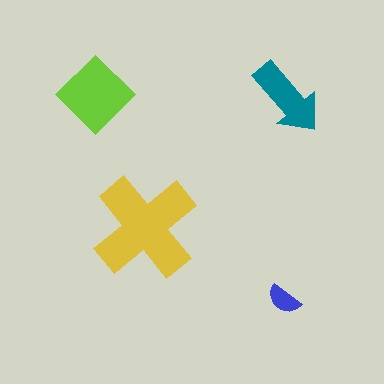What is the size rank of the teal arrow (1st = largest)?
3rd.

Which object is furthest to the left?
The lime diamond is leftmost.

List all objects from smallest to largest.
The blue semicircle, the teal arrow, the lime diamond, the yellow cross.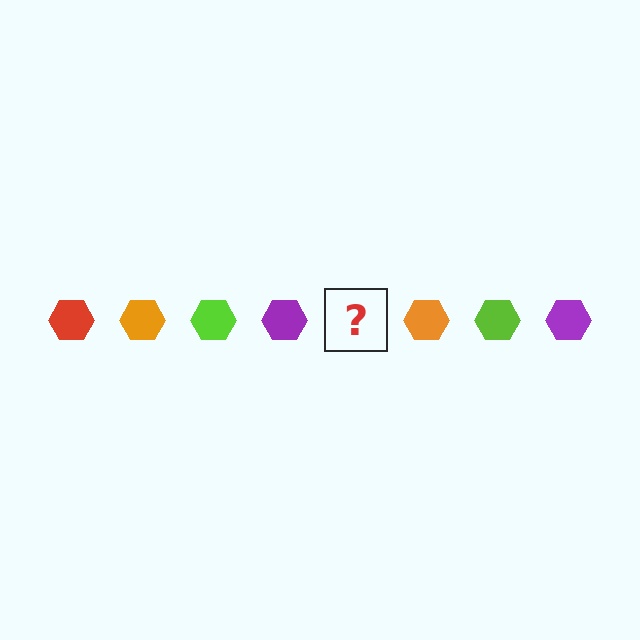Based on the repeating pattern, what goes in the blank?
The blank should be a red hexagon.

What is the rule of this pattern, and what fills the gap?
The rule is that the pattern cycles through red, orange, lime, purple hexagons. The gap should be filled with a red hexagon.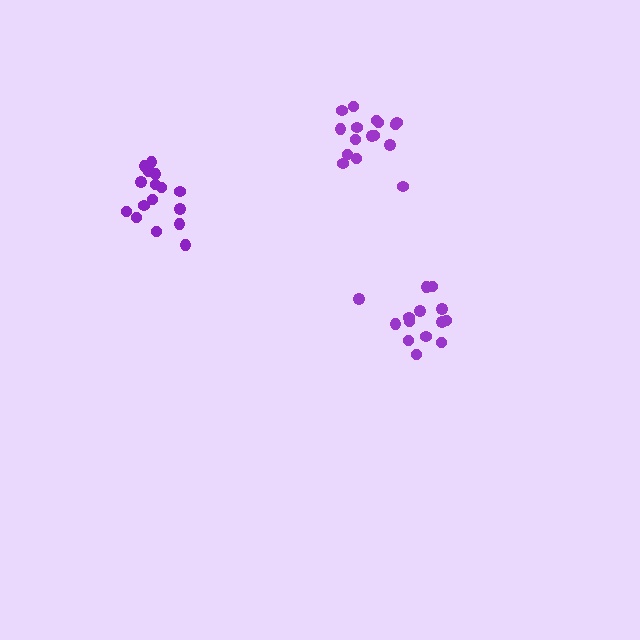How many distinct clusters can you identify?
There are 3 distinct clusters.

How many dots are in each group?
Group 1: 16 dots, Group 2: 14 dots, Group 3: 16 dots (46 total).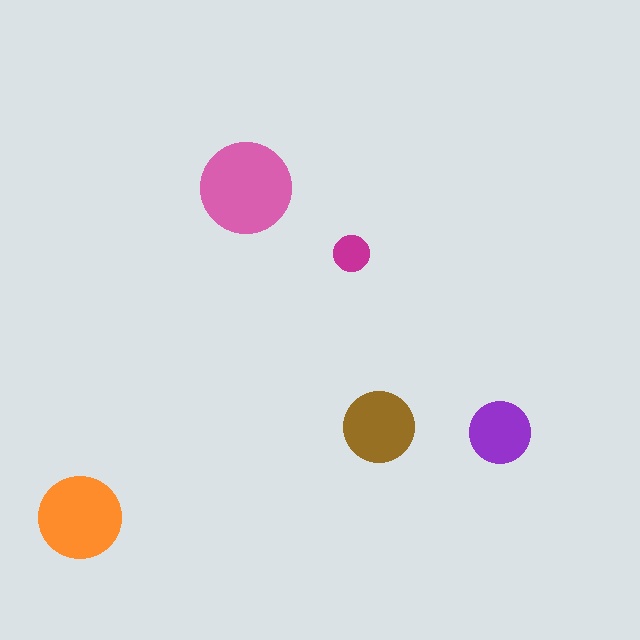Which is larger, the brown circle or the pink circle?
The pink one.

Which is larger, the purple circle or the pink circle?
The pink one.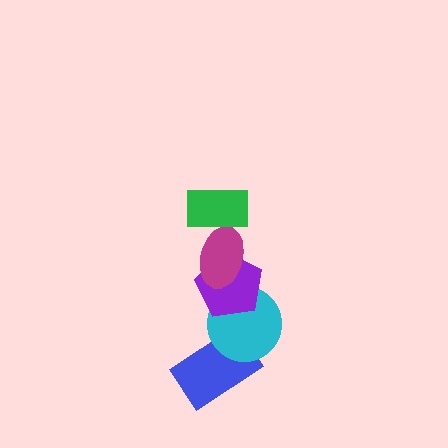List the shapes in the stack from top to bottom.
From top to bottom: the green rectangle, the magenta ellipse, the purple pentagon, the cyan circle, the blue rectangle.